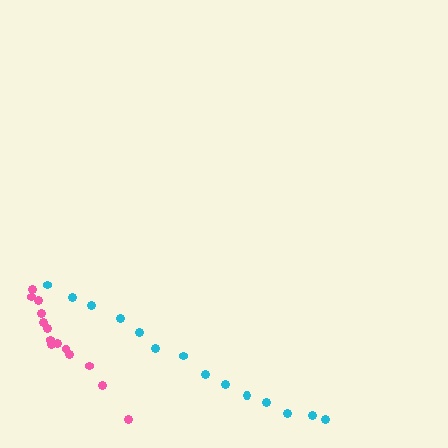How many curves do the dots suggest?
There are 2 distinct paths.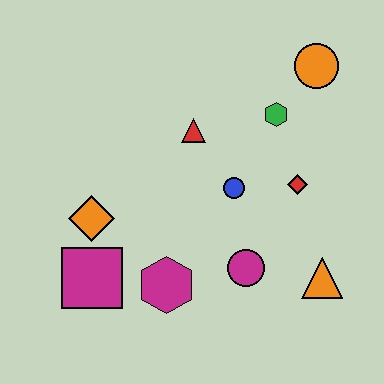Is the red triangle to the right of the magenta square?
Yes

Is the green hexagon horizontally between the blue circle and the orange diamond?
No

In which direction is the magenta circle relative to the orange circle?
The magenta circle is below the orange circle.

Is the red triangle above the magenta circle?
Yes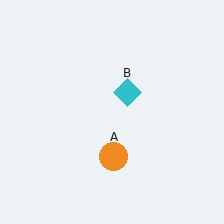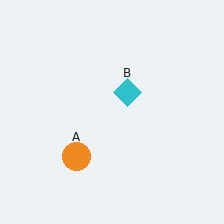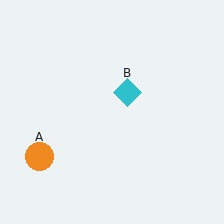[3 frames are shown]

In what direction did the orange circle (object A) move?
The orange circle (object A) moved left.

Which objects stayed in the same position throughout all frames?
Cyan diamond (object B) remained stationary.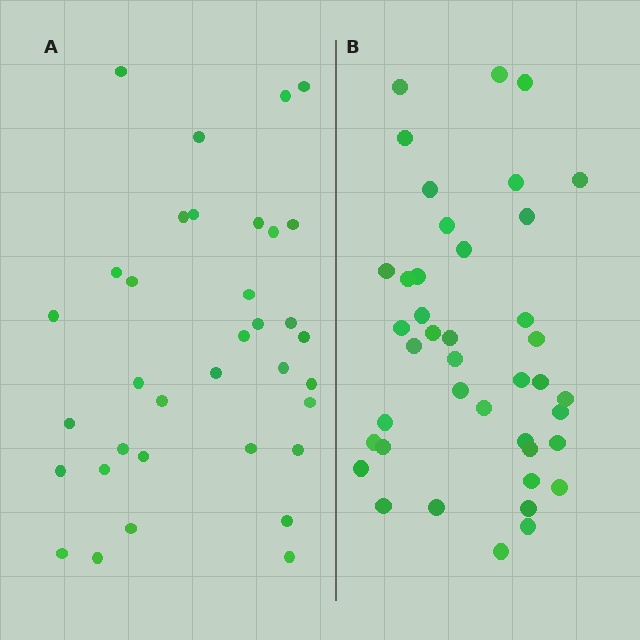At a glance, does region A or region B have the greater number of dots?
Region B (the right region) has more dots.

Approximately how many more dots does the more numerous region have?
Region B has about 6 more dots than region A.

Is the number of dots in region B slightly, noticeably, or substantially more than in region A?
Region B has only slightly more — the two regions are fairly close. The ratio is roughly 1.2 to 1.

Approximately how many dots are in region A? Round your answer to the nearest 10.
About 40 dots. (The exact count is 35, which rounds to 40.)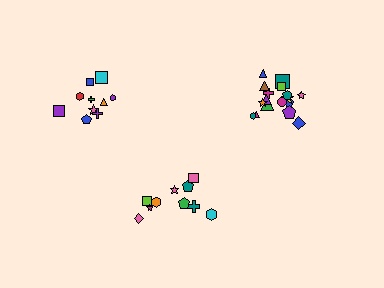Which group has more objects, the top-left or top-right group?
The top-right group.